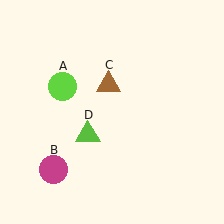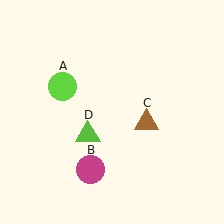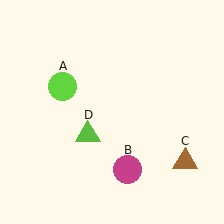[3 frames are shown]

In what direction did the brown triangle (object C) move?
The brown triangle (object C) moved down and to the right.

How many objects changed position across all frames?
2 objects changed position: magenta circle (object B), brown triangle (object C).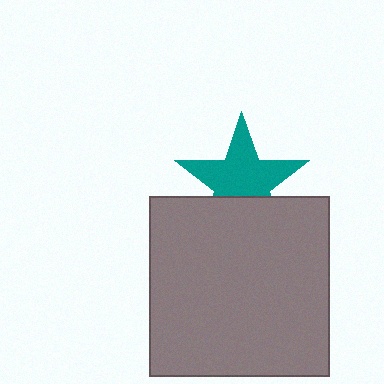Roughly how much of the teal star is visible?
Most of it is visible (roughly 68%).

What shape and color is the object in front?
The object in front is a gray square.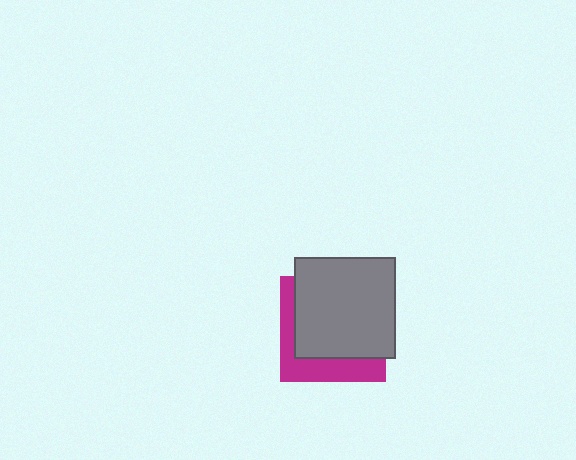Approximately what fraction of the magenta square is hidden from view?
Roughly 69% of the magenta square is hidden behind the gray square.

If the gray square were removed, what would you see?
You would see the complete magenta square.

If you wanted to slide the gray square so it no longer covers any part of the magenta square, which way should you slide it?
Slide it toward the upper-right — that is the most direct way to separate the two shapes.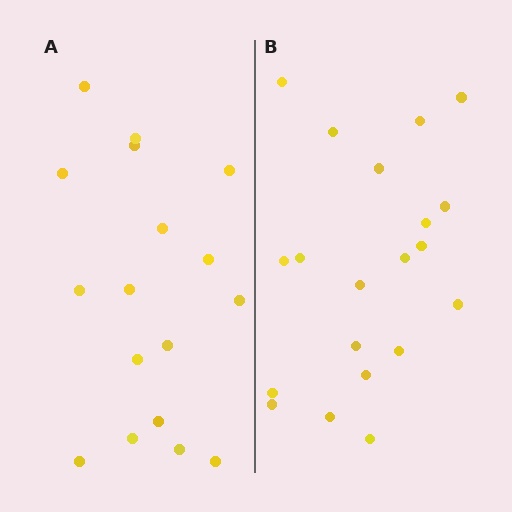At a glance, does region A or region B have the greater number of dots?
Region B (the right region) has more dots.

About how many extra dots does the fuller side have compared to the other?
Region B has just a few more — roughly 2 or 3 more dots than region A.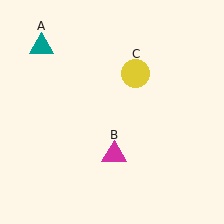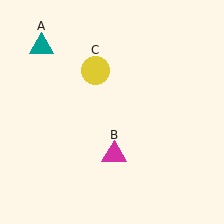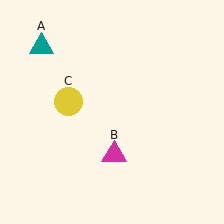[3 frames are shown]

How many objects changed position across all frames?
1 object changed position: yellow circle (object C).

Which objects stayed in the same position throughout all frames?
Teal triangle (object A) and magenta triangle (object B) remained stationary.